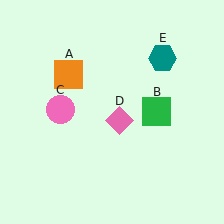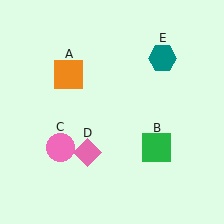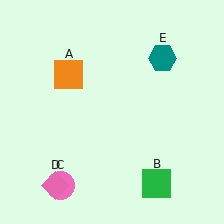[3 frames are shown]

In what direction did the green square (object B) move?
The green square (object B) moved down.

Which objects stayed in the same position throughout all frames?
Orange square (object A) and teal hexagon (object E) remained stationary.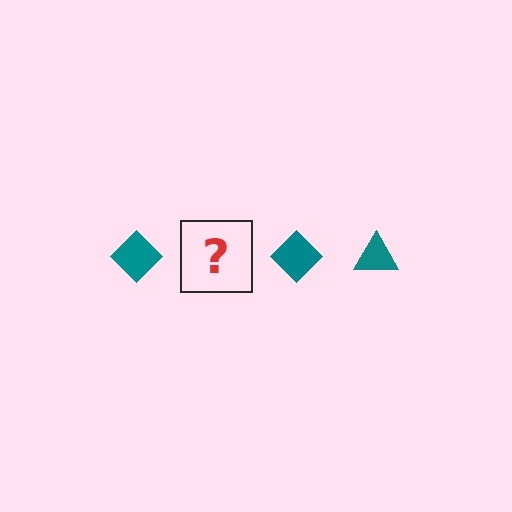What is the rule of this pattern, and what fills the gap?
The rule is that the pattern cycles through diamond, triangle shapes in teal. The gap should be filled with a teal triangle.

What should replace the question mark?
The question mark should be replaced with a teal triangle.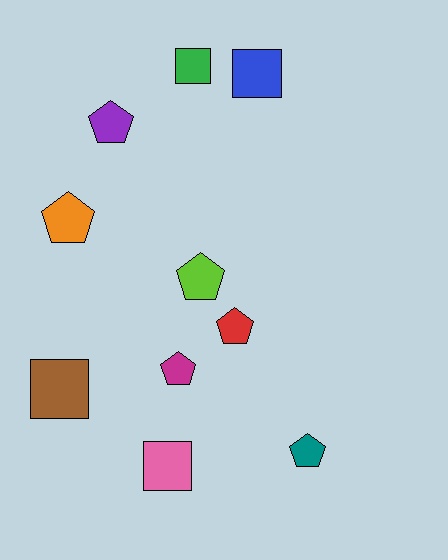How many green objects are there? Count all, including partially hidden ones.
There is 1 green object.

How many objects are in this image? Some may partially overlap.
There are 10 objects.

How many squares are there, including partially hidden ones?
There are 4 squares.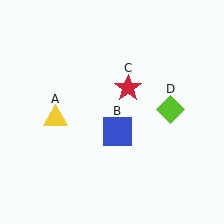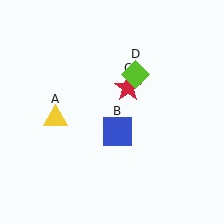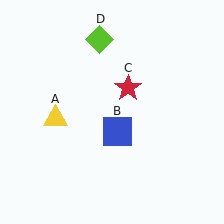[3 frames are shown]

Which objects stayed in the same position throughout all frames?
Yellow triangle (object A) and blue square (object B) and red star (object C) remained stationary.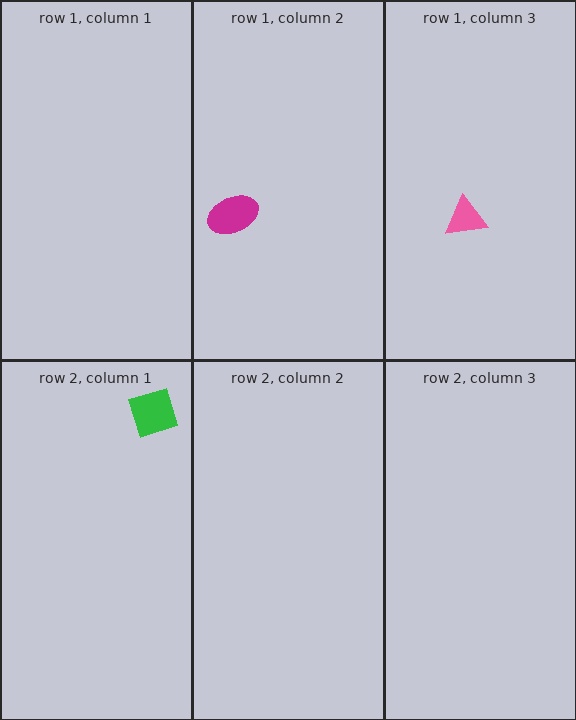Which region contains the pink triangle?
The row 1, column 3 region.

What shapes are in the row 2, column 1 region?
The green diamond.